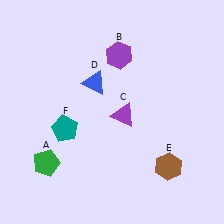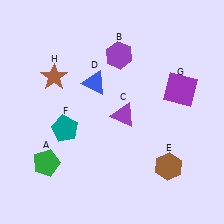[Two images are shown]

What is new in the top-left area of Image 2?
A brown star (H) was added in the top-left area of Image 2.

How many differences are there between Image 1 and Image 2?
There are 2 differences between the two images.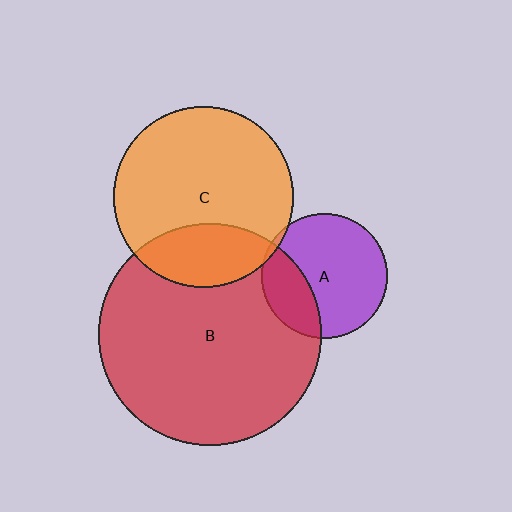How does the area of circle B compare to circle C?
Approximately 1.5 times.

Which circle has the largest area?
Circle B (red).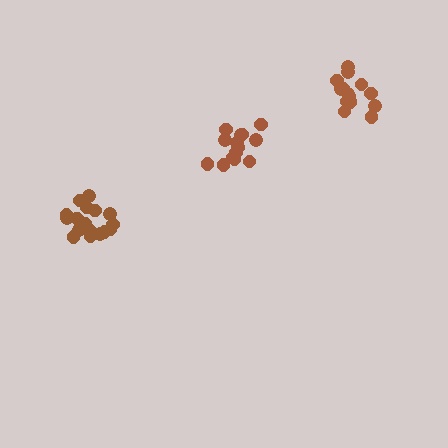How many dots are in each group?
Group 1: 14 dots, Group 2: 17 dots, Group 3: 14 dots (45 total).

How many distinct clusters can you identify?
There are 3 distinct clusters.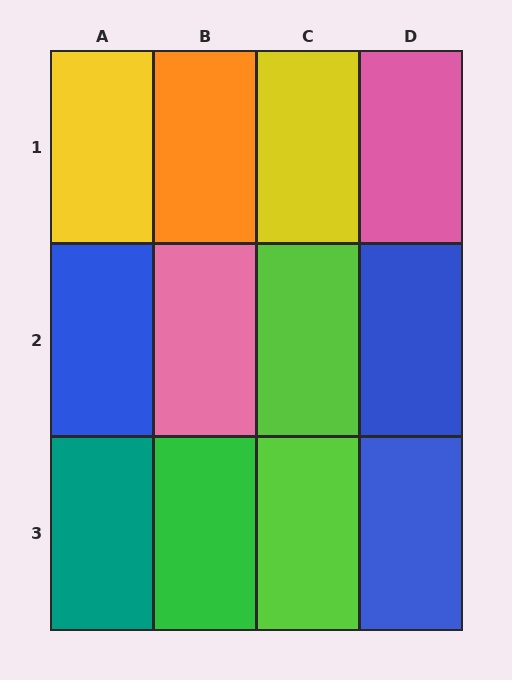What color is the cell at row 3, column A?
Teal.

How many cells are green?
1 cell is green.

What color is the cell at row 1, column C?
Yellow.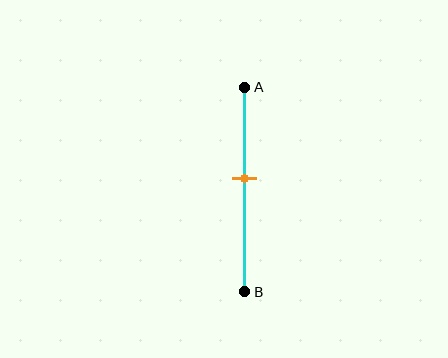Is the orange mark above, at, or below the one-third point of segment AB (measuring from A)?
The orange mark is below the one-third point of segment AB.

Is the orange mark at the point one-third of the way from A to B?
No, the mark is at about 45% from A, not at the 33% one-third point.